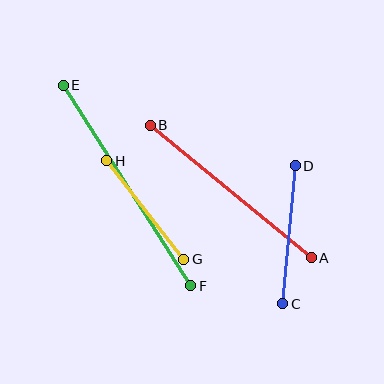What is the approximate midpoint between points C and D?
The midpoint is at approximately (289, 235) pixels.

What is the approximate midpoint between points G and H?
The midpoint is at approximately (145, 210) pixels.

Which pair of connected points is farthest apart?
Points E and F are farthest apart.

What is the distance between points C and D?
The distance is approximately 139 pixels.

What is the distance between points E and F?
The distance is approximately 237 pixels.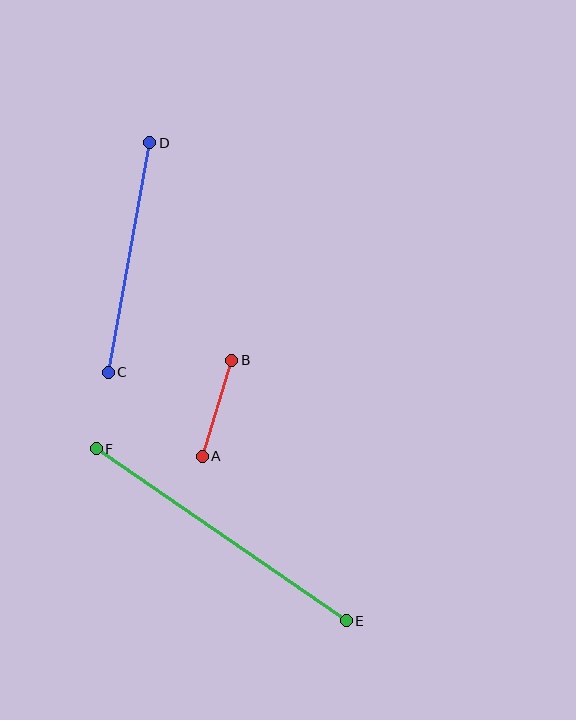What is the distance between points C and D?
The distance is approximately 233 pixels.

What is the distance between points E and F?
The distance is approximately 304 pixels.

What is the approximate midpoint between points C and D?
The midpoint is at approximately (129, 258) pixels.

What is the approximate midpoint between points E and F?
The midpoint is at approximately (221, 535) pixels.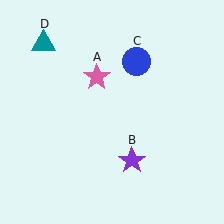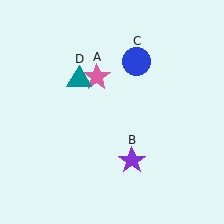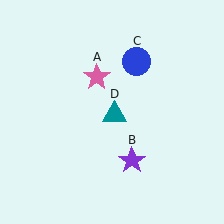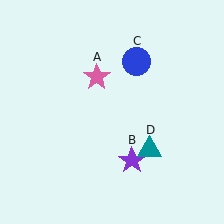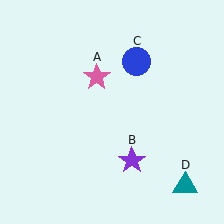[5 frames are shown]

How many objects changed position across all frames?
1 object changed position: teal triangle (object D).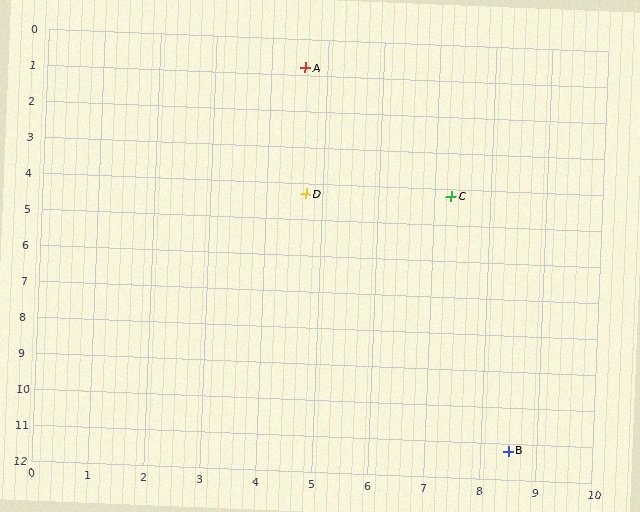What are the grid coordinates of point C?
Point C is at approximately (7.3, 4.2).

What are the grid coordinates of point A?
Point A is at approximately (4.6, 0.8).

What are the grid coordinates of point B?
Point B is at approximately (8.5, 11.2).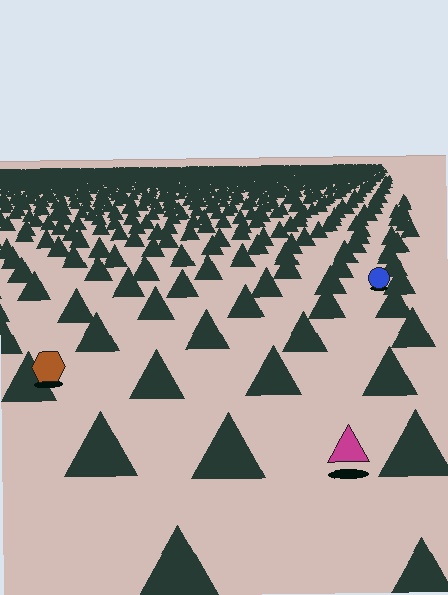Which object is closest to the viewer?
The magenta triangle is closest. The texture marks near it are larger and more spread out.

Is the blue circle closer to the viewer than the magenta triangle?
No. The magenta triangle is closer — you can tell from the texture gradient: the ground texture is coarser near it.